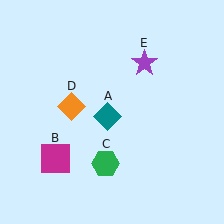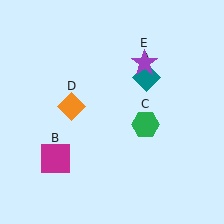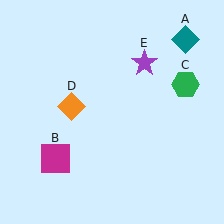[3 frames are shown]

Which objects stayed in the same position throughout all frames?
Magenta square (object B) and orange diamond (object D) and purple star (object E) remained stationary.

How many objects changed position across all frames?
2 objects changed position: teal diamond (object A), green hexagon (object C).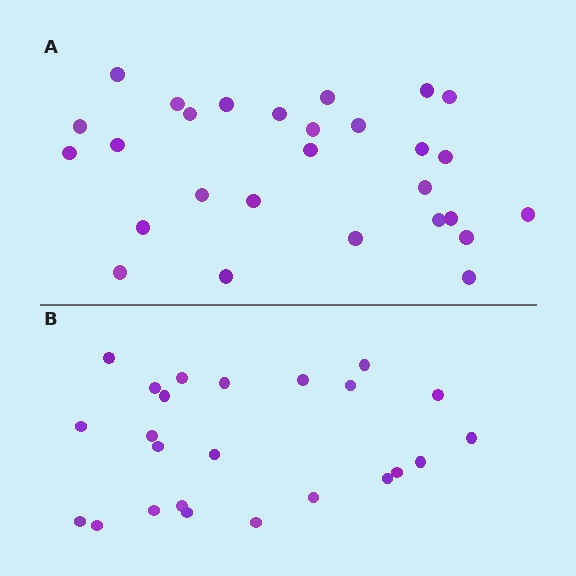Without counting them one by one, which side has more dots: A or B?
Region A (the top region) has more dots.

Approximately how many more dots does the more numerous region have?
Region A has about 4 more dots than region B.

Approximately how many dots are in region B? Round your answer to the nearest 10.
About 20 dots. (The exact count is 24, which rounds to 20.)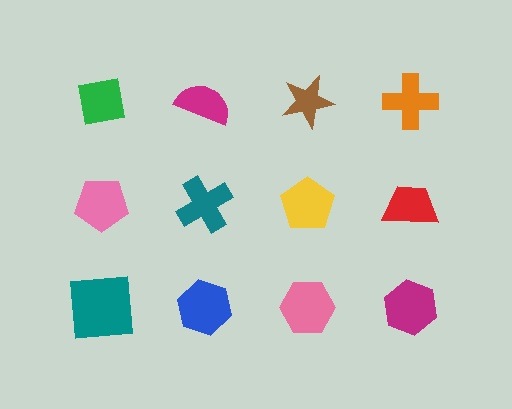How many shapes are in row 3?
4 shapes.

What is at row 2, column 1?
A pink pentagon.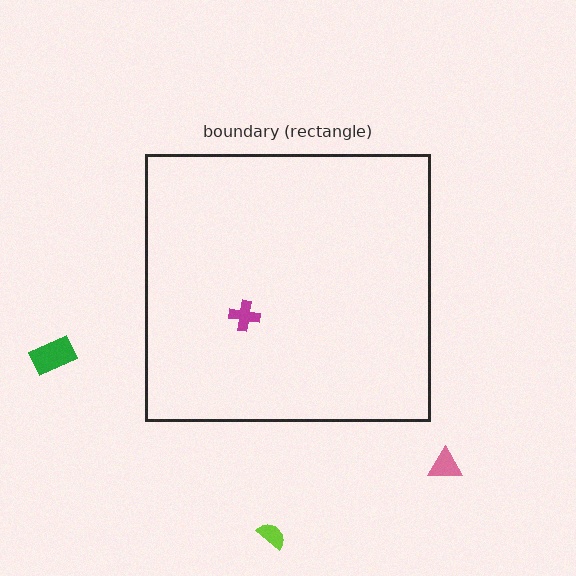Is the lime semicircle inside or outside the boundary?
Outside.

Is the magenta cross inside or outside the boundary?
Inside.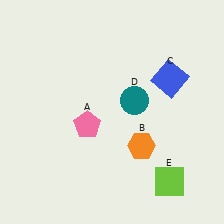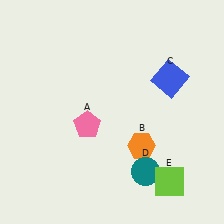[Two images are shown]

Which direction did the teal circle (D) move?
The teal circle (D) moved down.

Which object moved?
The teal circle (D) moved down.